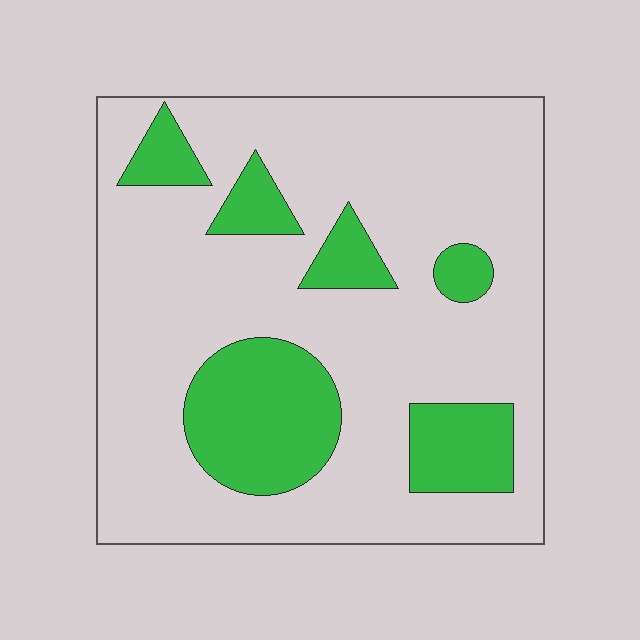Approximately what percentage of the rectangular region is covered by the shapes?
Approximately 20%.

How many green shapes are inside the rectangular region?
6.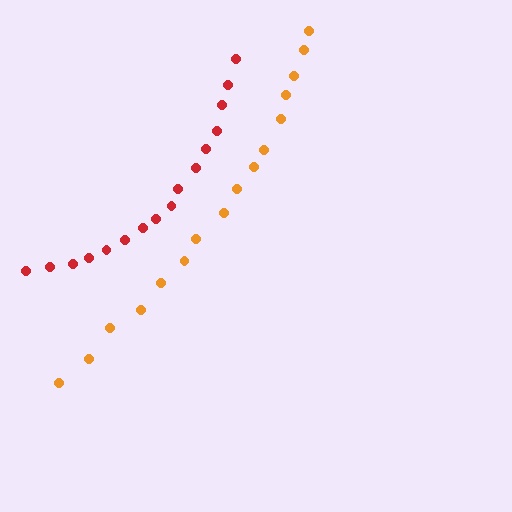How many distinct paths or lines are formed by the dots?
There are 2 distinct paths.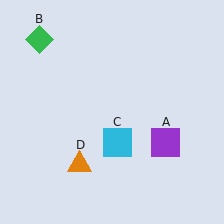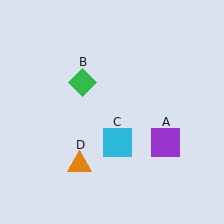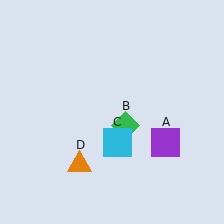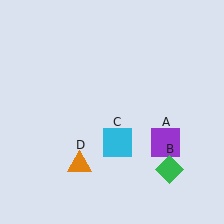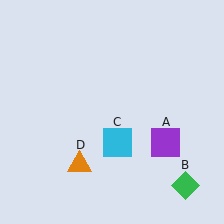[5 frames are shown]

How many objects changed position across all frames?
1 object changed position: green diamond (object B).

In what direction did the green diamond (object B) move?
The green diamond (object B) moved down and to the right.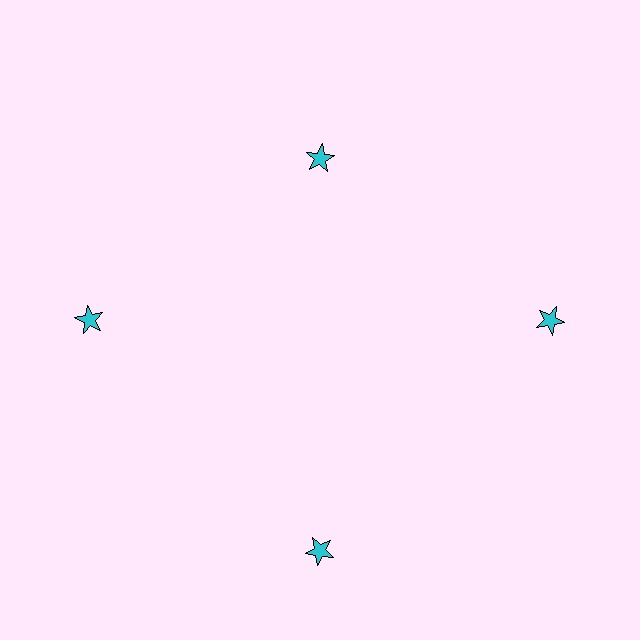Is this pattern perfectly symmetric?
No. The 4 cyan stars are arranged in a ring, but one element near the 12 o'clock position is pulled inward toward the center, breaking the 4-fold rotational symmetry.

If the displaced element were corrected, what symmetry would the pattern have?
It would have 4-fold rotational symmetry — the pattern would map onto itself every 90 degrees.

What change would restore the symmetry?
The symmetry would be restored by moving it outward, back onto the ring so that all 4 stars sit at equal angles and equal distance from the center.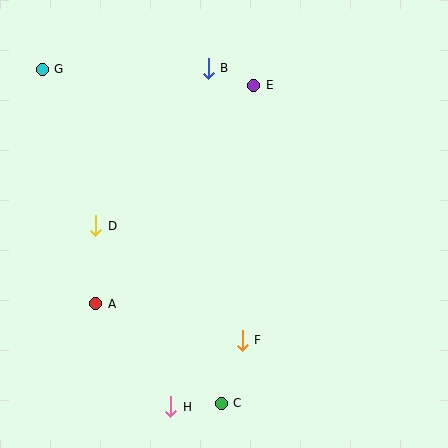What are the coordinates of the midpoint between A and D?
The midpoint between A and D is at (96, 265).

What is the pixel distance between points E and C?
The distance between E and C is 319 pixels.